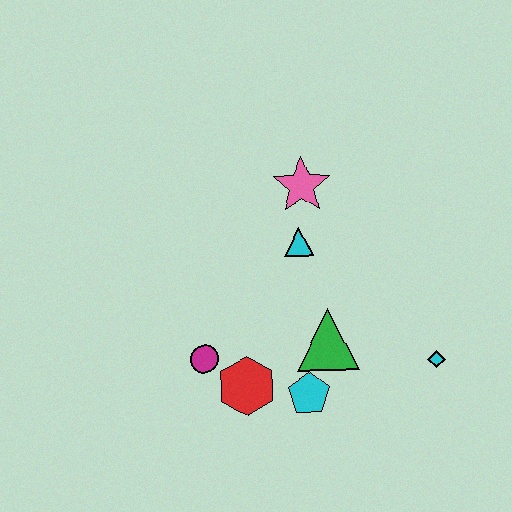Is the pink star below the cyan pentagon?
No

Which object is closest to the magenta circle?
The red hexagon is closest to the magenta circle.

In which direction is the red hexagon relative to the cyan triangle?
The red hexagon is below the cyan triangle.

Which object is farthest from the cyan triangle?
The cyan diamond is farthest from the cyan triangle.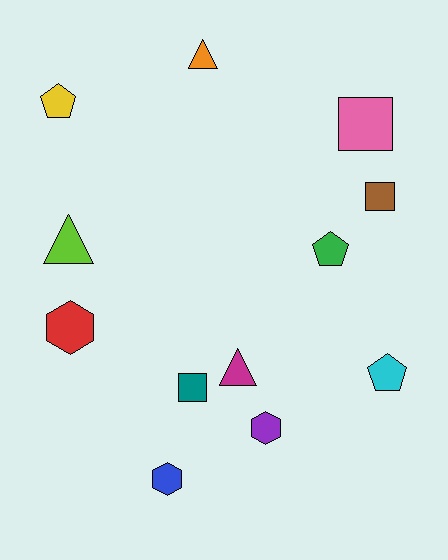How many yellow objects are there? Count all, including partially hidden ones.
There is 1 yellow object.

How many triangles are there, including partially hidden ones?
There are 3 triangles.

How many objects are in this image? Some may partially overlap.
There are 12 objects.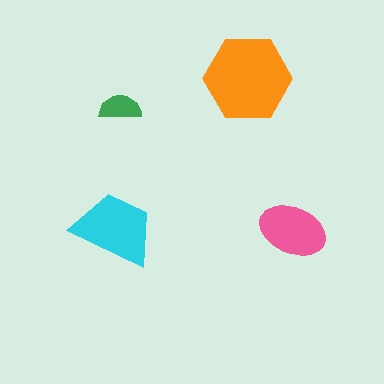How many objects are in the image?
There are 4 objects in the image.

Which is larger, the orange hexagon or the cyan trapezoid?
The orange hexagon.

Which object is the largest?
The orange hexagon.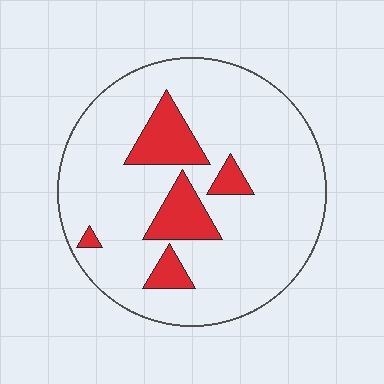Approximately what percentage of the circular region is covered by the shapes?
Approximately 15%.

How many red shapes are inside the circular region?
5.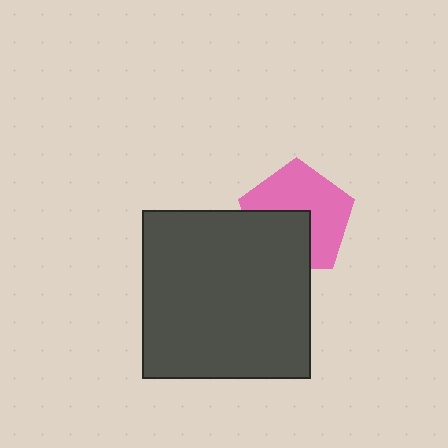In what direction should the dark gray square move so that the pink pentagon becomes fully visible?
The dark gray square should move toward the lower-left. That is the shortest direction to clear the overlap and leave the pink pentagon fully visible.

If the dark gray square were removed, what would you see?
You would see the complete pink pentagon.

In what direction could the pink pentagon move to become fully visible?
The pink pentagon could move toward the upper-right. That would shift it out from behind the dark gray square entirely.